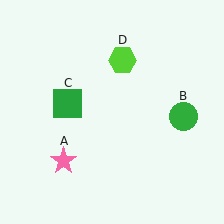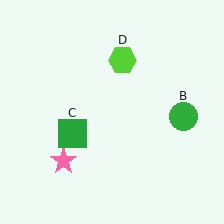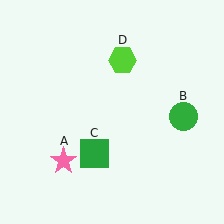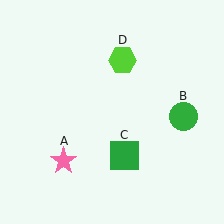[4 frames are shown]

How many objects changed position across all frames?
1 object changed position: green square (object C).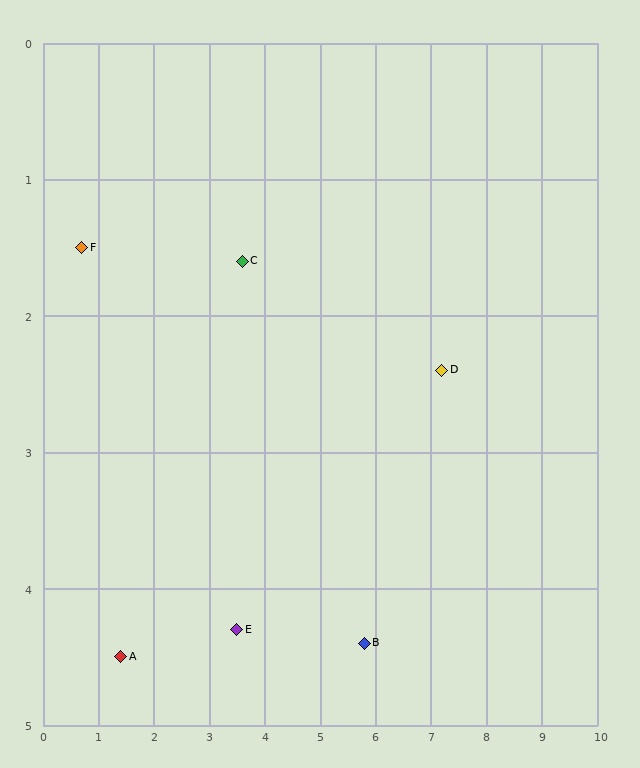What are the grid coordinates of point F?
Point F is at approximately (0.7, 1.5).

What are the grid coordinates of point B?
Point B is at approximately (5.8, 4.4).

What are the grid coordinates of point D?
Point D is at approximately (7.2, 2.4).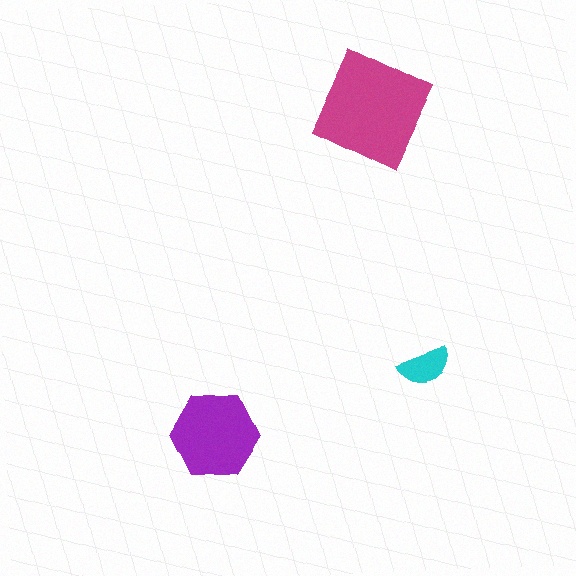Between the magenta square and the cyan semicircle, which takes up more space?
The magenta square.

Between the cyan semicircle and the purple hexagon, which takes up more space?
The purple hexagon.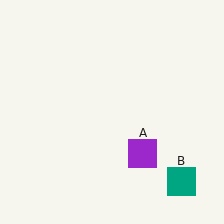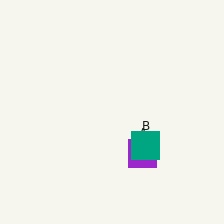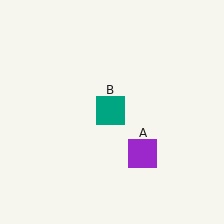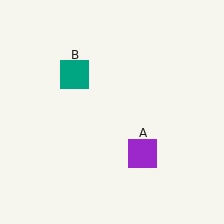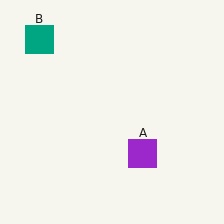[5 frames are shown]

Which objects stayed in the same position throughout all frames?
Purple square (object A) remained stationary.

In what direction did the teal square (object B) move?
The teal square (object B) moved up and to the left.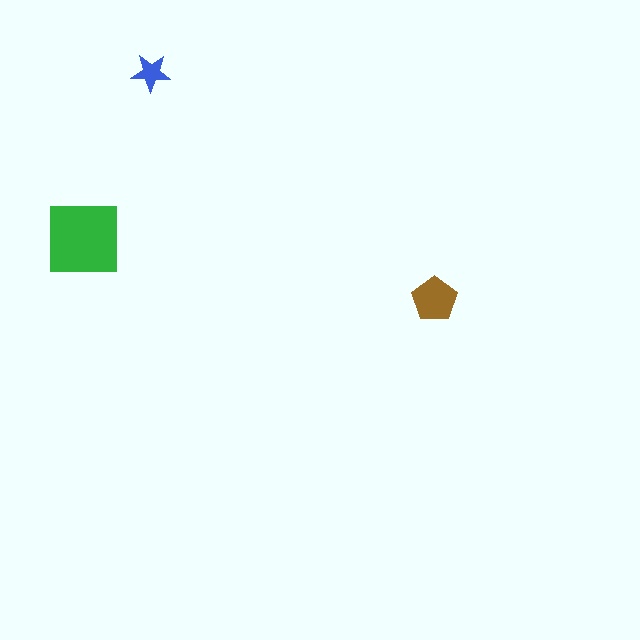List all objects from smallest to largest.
The blue star, the brown pentagon, the green square.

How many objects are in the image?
There are 3 objects in the image.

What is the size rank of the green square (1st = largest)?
1st.